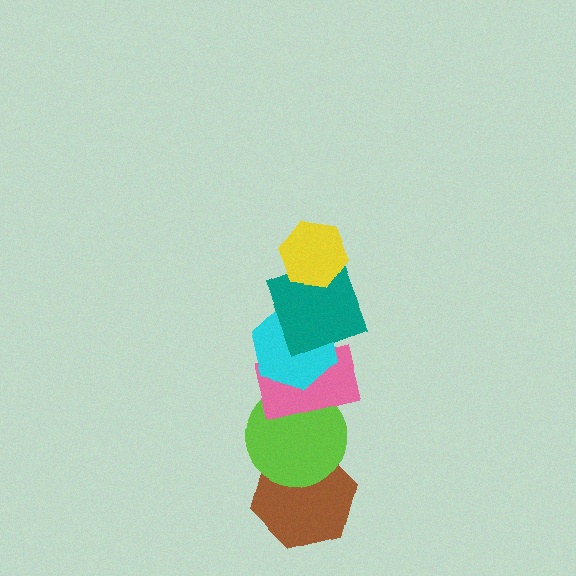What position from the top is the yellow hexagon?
The yellow hexagon is 1st from the top.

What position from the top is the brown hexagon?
The brown hexagon is 6th from the top.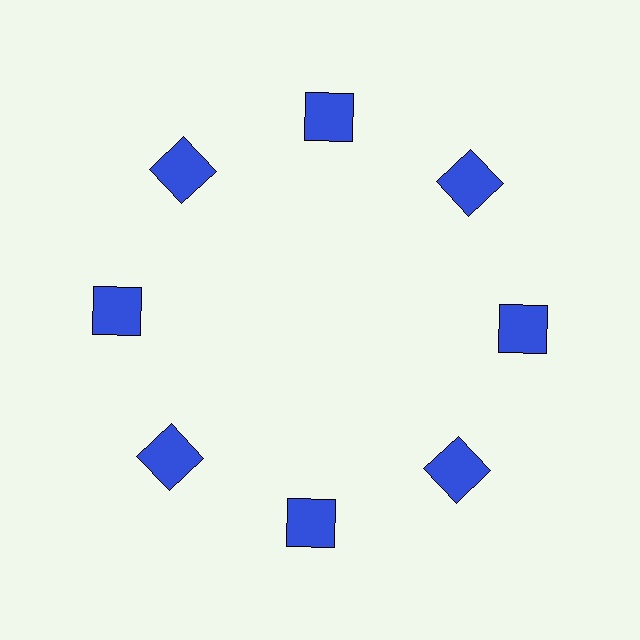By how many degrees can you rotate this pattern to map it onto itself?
The pattern maps onto itself every 45 degrees of rotation.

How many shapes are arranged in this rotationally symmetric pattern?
There are 8 shapes, arranged in 8 groups of 1.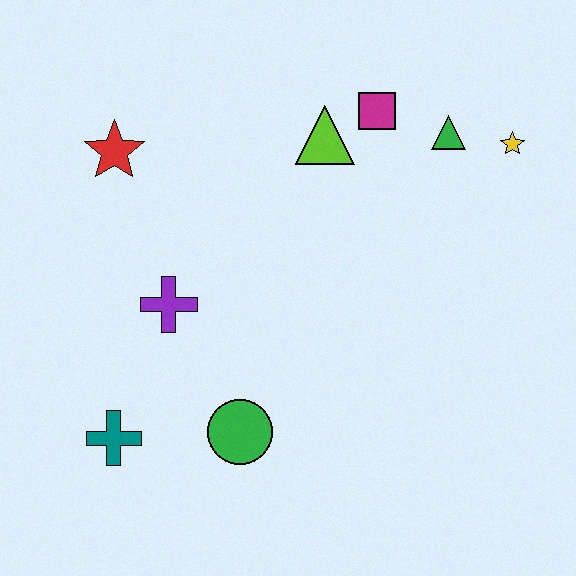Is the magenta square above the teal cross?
Yes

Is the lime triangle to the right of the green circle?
Yes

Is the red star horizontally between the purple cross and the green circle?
No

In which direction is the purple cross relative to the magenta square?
The purple cross is to the left of the magenta square.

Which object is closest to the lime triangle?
The magenta square is closest to the lime triangle.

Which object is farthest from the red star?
The yellow star is farthest from the red star.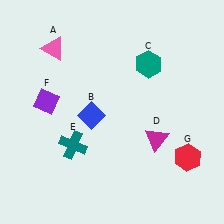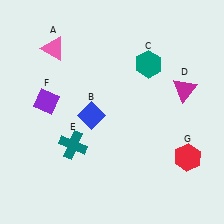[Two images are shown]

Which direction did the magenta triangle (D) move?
The magenta triangle (D) moved up.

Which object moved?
The magenta triangle (D) moved up.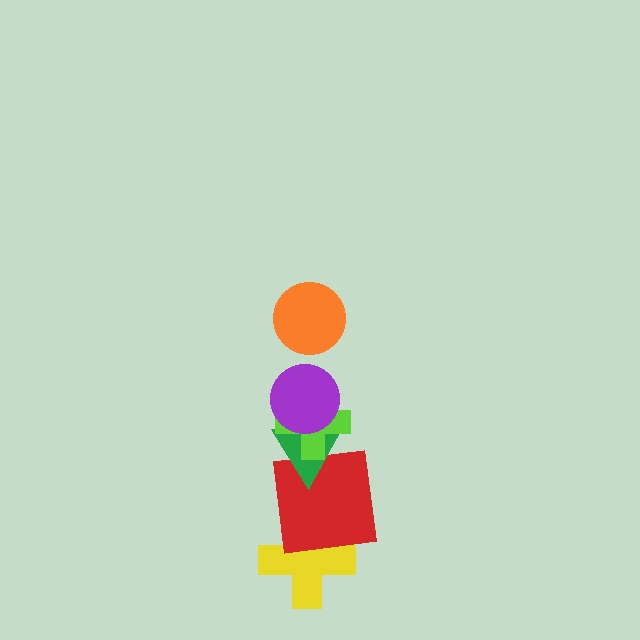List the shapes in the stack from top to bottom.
From top to bottom: the orange circle, the purple circle, the lime cross, the green triangle, the red square, the yellow cross.